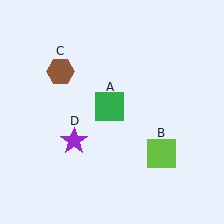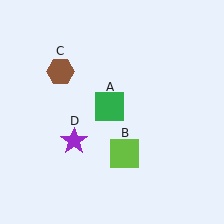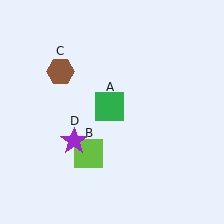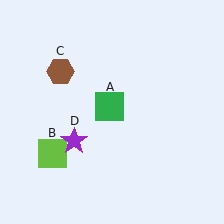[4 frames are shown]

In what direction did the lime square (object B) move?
The lime square (object B) moved left.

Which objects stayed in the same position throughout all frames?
Green square (object A) and brown hexagon (object C) and purple star (object D) remained stationary.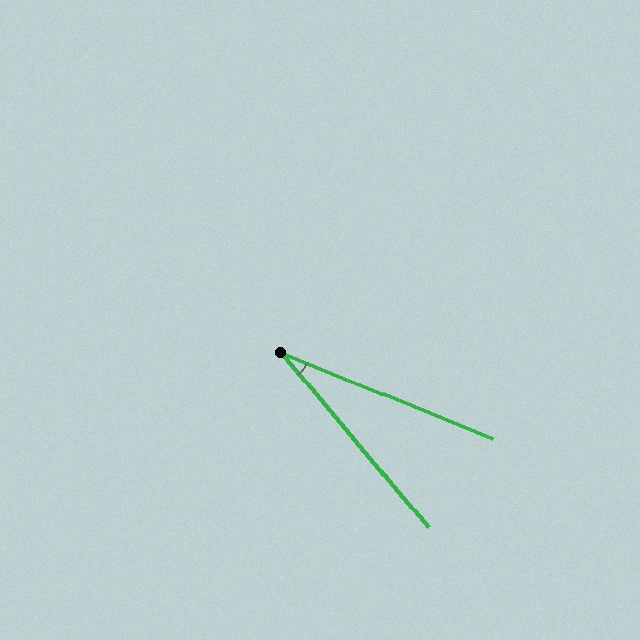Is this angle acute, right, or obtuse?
It is acute.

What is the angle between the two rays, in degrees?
Approximately 28 degrees.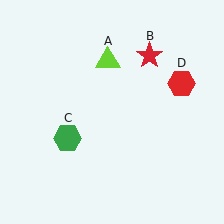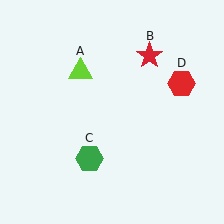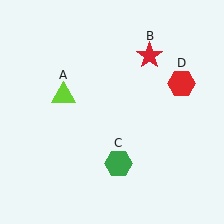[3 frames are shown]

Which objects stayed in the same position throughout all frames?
Red star (object B) and red hexagon (object D) remained stationary.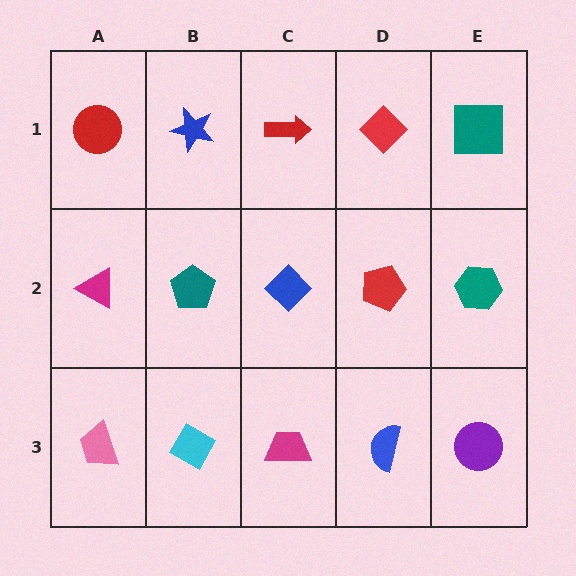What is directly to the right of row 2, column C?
A red pentagon.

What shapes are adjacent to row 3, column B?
A teal pentagon (row 2, column B), a pink trapezoid (row 3, column A), a magenta trapezoid (row 3, column C).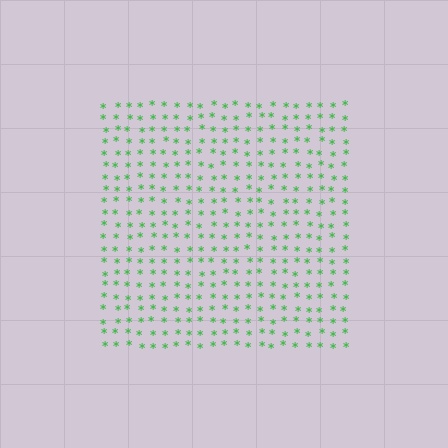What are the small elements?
The small elements are asterisks.